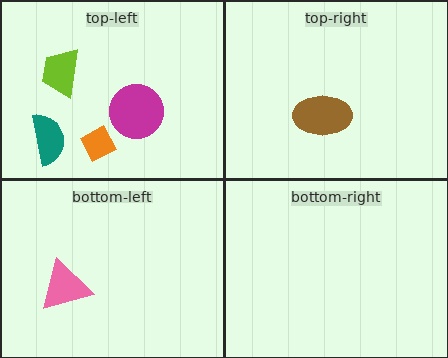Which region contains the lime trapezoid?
The top-left region.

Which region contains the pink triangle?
The bottom-left region.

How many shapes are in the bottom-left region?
1.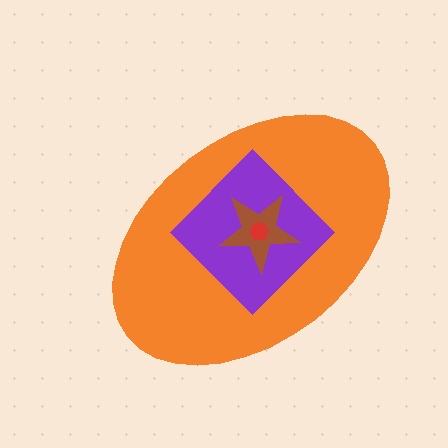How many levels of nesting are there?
4.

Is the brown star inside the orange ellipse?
Yes.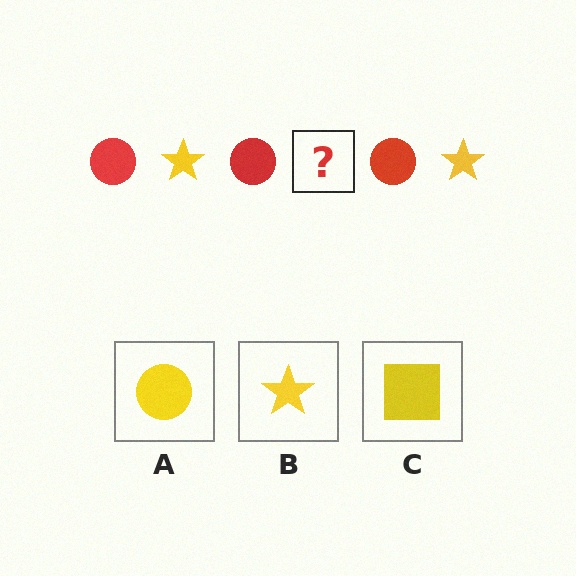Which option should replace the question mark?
Option B.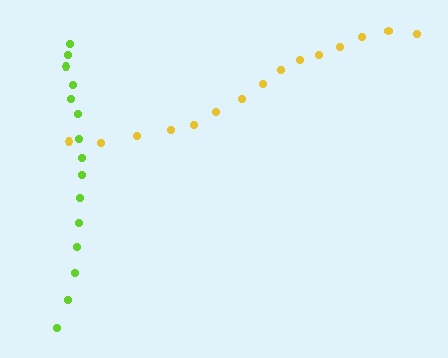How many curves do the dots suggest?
There are 2 distinct paths.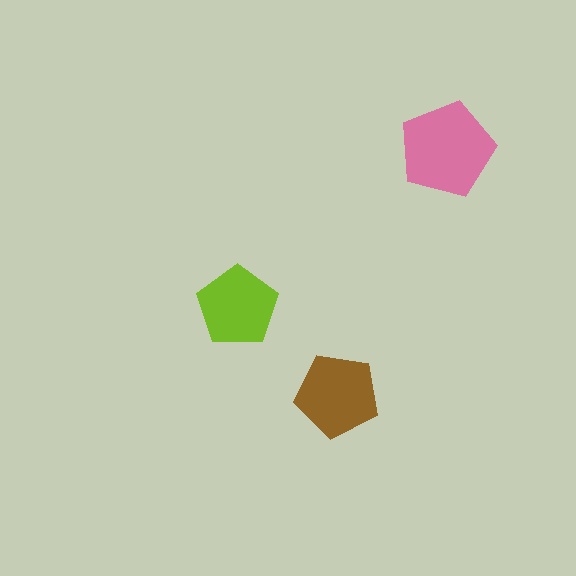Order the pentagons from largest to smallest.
the pink one, the brown one, the lime one.